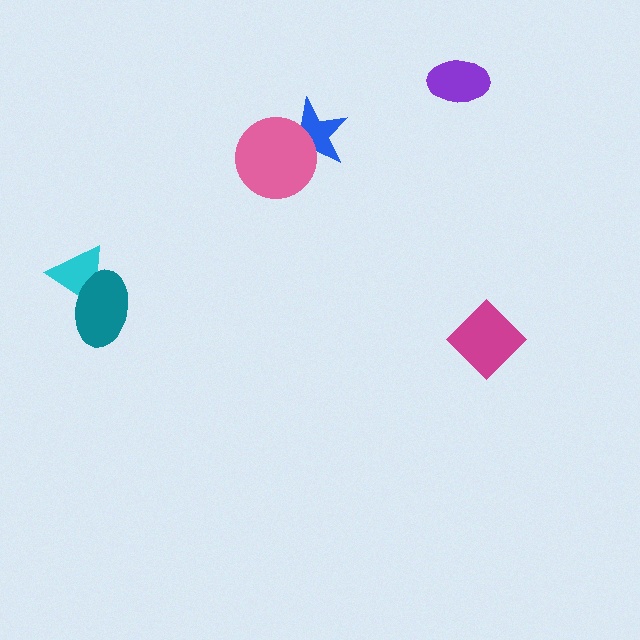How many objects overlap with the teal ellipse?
1 object overlaps with the teal ellipse.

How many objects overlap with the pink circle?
1 object overlaps with the pink circle.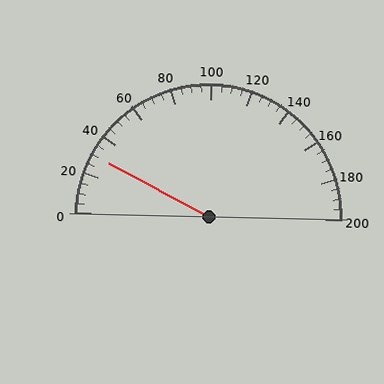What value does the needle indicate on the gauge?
The needle indicates approximately 30.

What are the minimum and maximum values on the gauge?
The gauge ranges from 0 to 200.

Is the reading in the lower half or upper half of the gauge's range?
The reading is in the lower half of the range (0 to 200).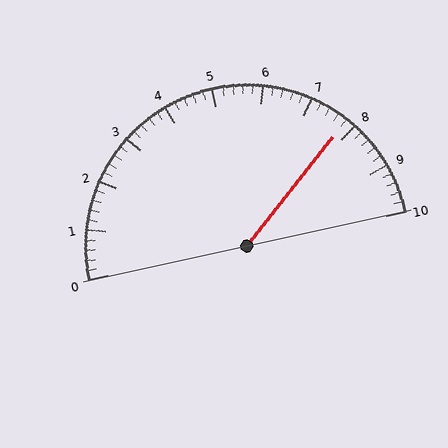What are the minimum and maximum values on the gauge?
The gauge ranges from 0 to 10.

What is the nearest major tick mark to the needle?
The nearest major tick mark is 8.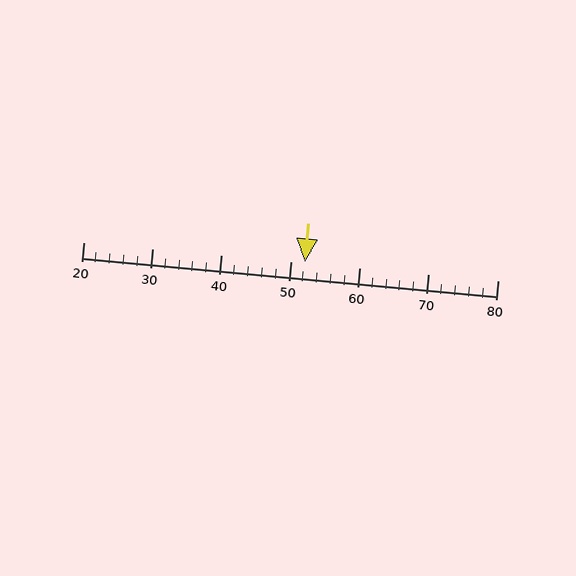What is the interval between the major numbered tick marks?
The major tick marks are spaced 10 units apart.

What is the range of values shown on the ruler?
The ruler shows values from 20 to 80.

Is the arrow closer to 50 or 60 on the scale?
The arrow is closer to 50.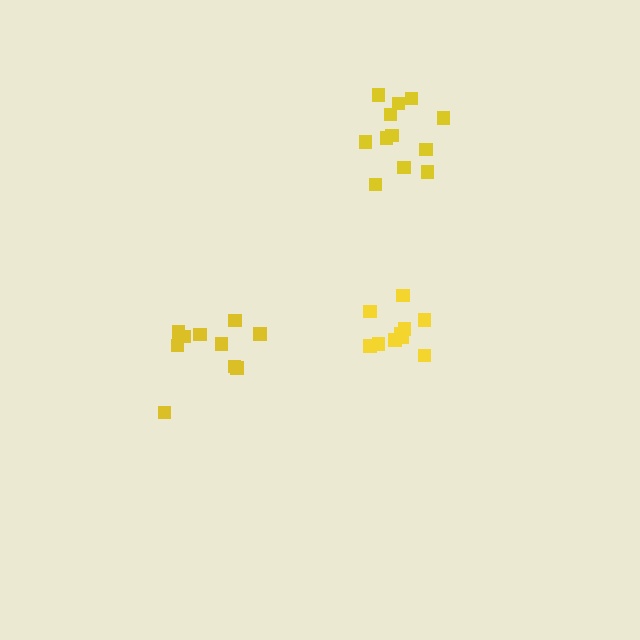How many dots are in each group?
Group 1: 10 dots, Group 2: 12 dots, Group 3: 10 dots (32 total).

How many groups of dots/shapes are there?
There are 3 groups.